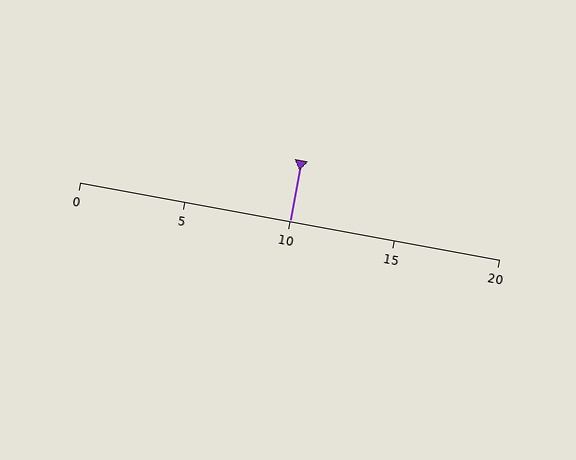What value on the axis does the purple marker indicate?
The marker indicates approximately 10.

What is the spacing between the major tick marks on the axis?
The major ticks are spaced 5 apart.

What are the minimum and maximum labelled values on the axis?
The axis runs from 0 to 20.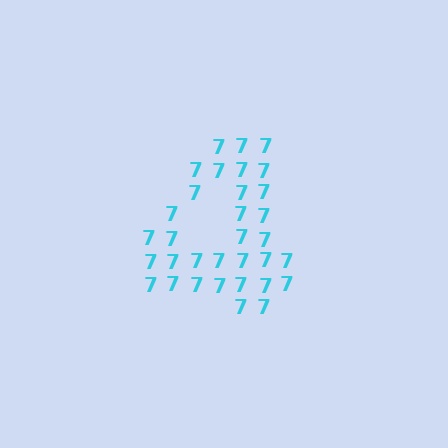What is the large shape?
The large shape is the digit 4.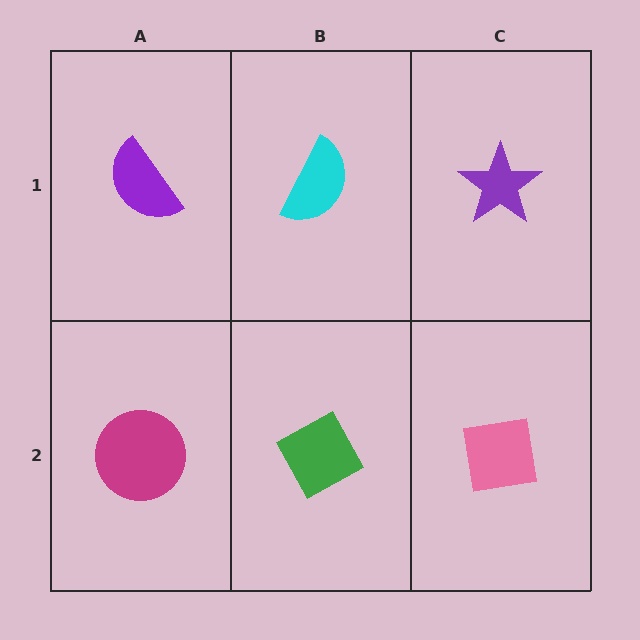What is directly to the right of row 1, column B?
A purple star.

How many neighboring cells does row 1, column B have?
3.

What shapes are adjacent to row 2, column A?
A purple semicircle (row 1, column A), a green diamond (row 2, column B).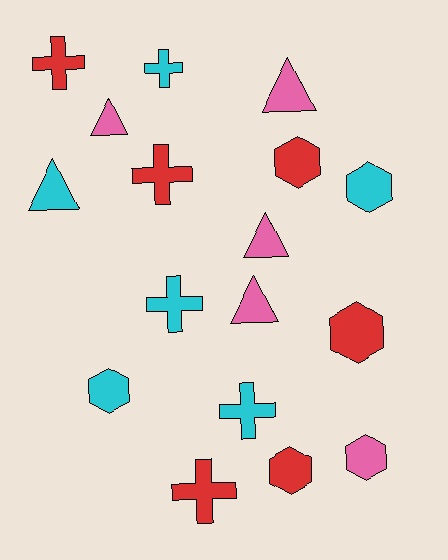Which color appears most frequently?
Red, with 6 objects.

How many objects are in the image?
There are 17 objects.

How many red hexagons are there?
There are 3 red hexagons.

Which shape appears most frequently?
Hexagon, with 6 objects.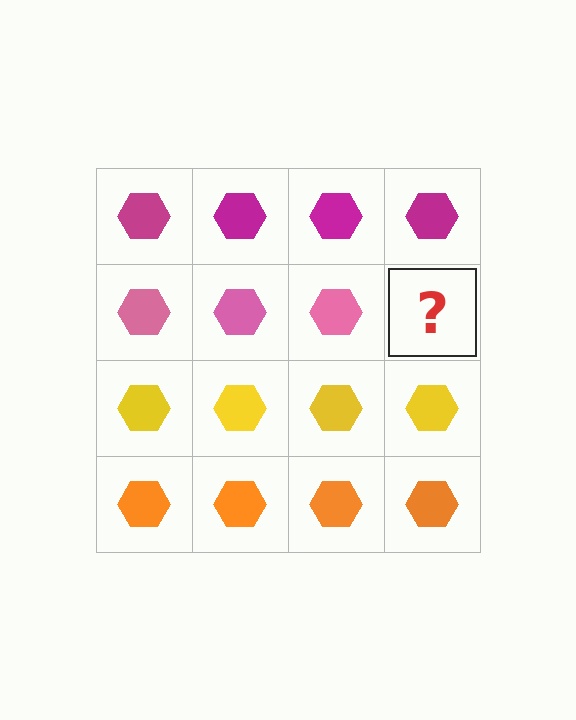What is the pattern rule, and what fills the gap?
The rule is that each row has a consistent color. The gap should be filled with a pink hexagon.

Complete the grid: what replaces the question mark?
The question mark should be replaced with a pink hexagon.